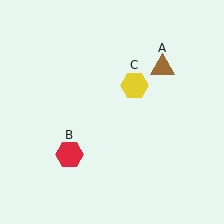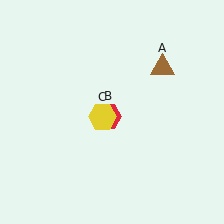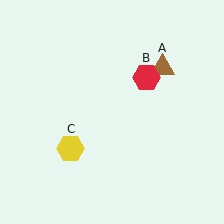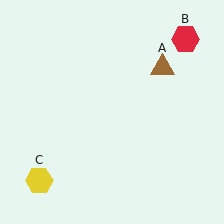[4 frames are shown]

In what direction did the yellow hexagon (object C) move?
The yellow hexagon (object C) moved down and to the left.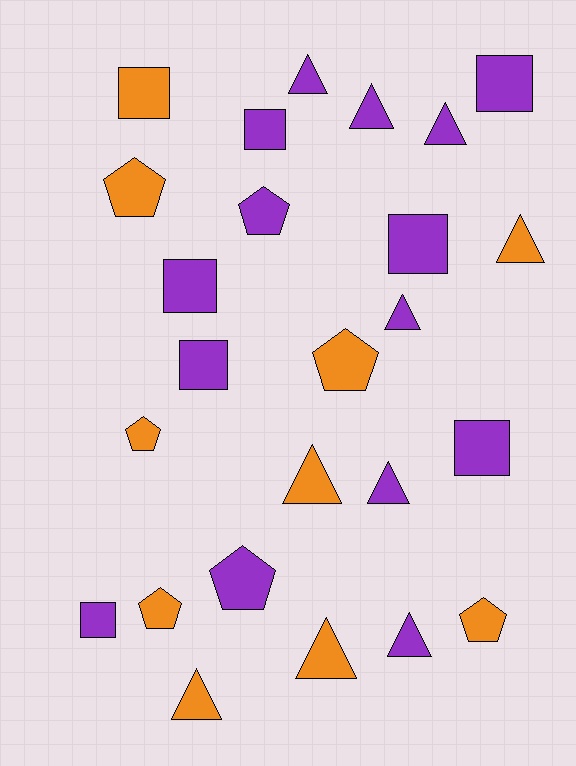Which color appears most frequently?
Purple, with 15 objects.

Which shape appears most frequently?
Triangle, with 10 objects.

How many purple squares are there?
There are 7 purple squares.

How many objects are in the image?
There are 25 objects.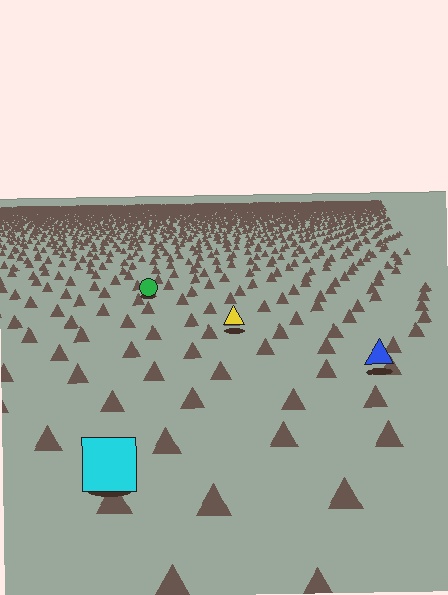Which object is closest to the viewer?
The cyan square is closest. The texture marks near it are larger and more spread out.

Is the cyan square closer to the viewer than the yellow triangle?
Yes. The cyan square is closer — you can tell from the texture gradient: the ground texture is coarser near it.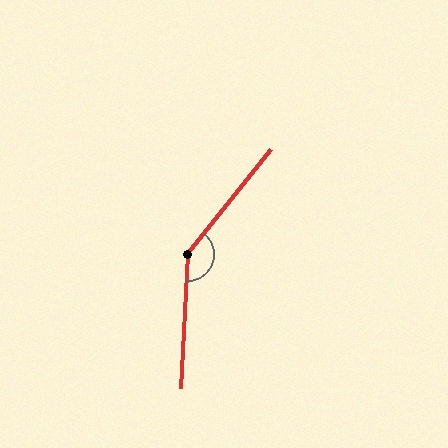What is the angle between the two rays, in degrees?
Approximately 144 degrees.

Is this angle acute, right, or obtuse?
It is obtuse.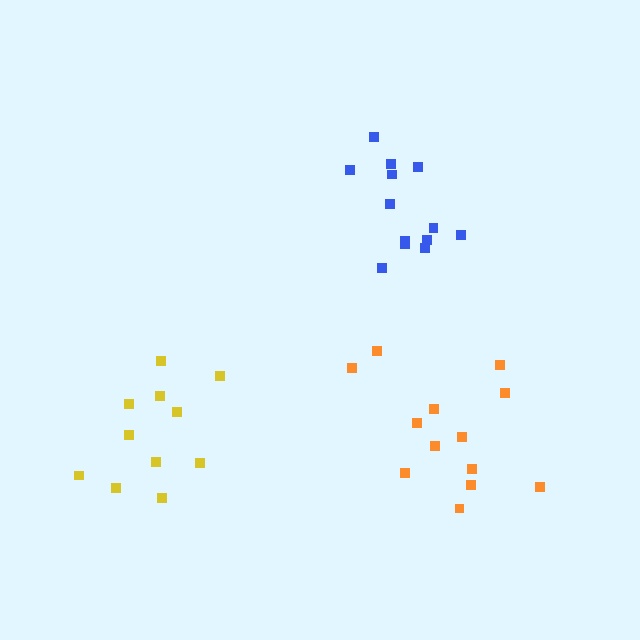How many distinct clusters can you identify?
There are 3 distinct clusters.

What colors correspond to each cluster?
The clusters are colored: orange, yellow, blue.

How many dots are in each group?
Group 1: 13 dots, Group 2: 11 dots, Group 3: 13 dots (37 total).